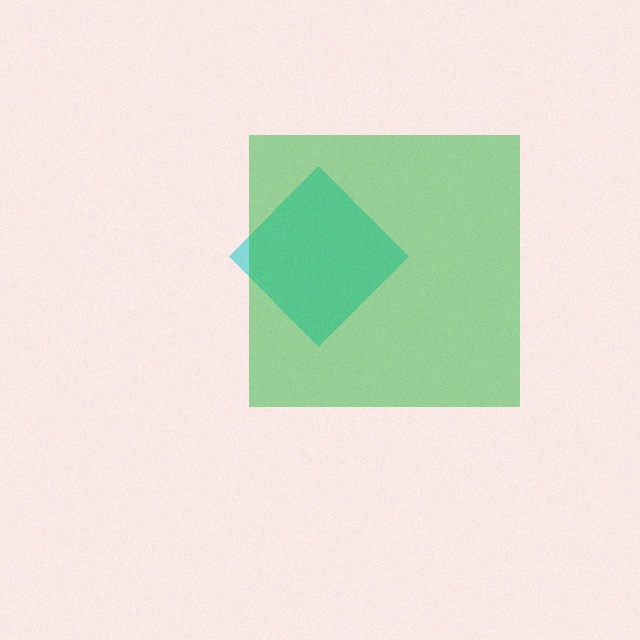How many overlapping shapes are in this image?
There are 2 overlapping shapes in the image.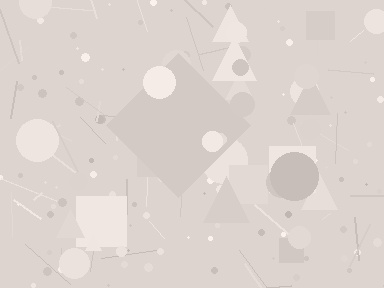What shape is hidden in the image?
A diamond is hidden in the image.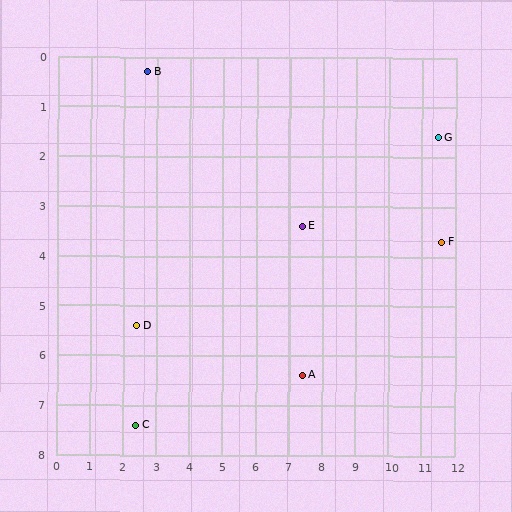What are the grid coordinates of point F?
Point F is at approximately (11.6, 3.7).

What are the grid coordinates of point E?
Point E is at approximately (7.4, 3.4).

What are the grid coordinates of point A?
Point A is at approximately (7.4, 6.4).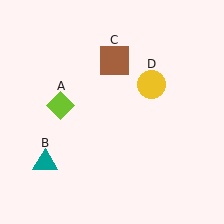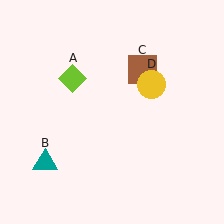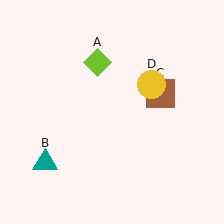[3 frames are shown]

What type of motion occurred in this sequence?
The lime diamond (object A), brown square (object C) rotated clockwise around the center of the scene.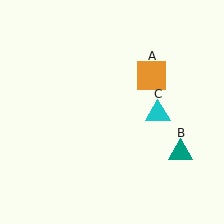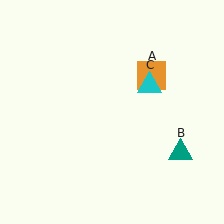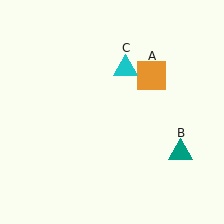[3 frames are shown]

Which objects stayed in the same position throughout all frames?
Orange square (object A) and teal triangle (object B) remained stationary.